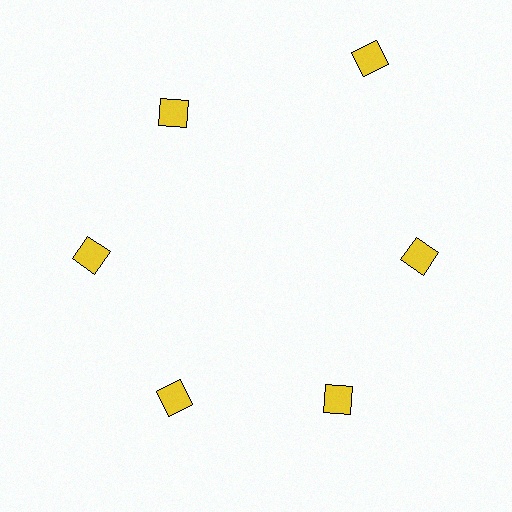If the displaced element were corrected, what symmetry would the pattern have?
It would have 6-fold rotational symmetry — the pattern would map onto itself every 60 degrees.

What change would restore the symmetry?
The symmetry would be restored by moving it inward, back onto the ring so that all 6 squares sit at equal angles and equal distance from the center.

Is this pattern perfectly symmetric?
No. The 6 yellow squares are arranged in a ring, but one element near the 1 o'clock position is pushed outward from the center, breaking the 6-fold rotational symmetry.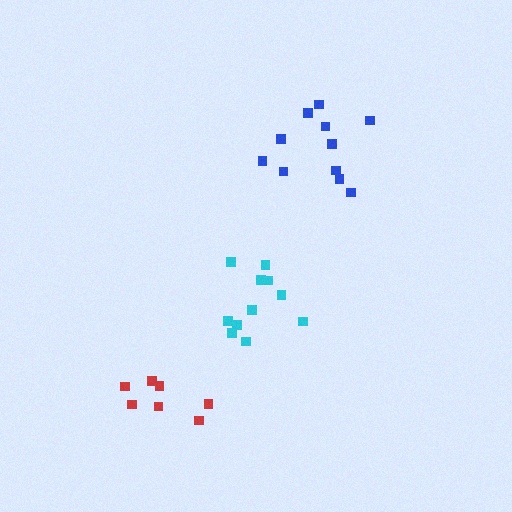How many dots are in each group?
Group 1: 11 dots, Group 2: 11 dots, Group 3: 7 dots (29 total).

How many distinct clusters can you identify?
There are 3 distinct clusters.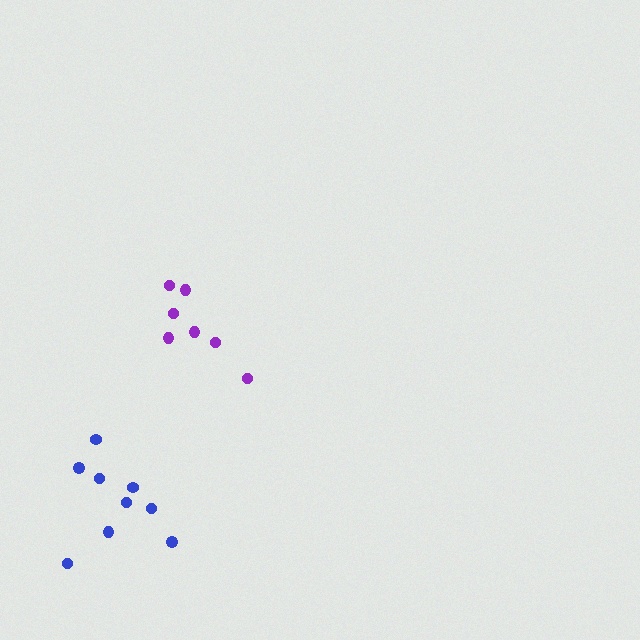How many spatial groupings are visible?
There are 2 spatial groupings.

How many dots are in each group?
Group 1: 9 dots, Group 2: 7 dots (16 total).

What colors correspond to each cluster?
The clusters are colored: blue, purple.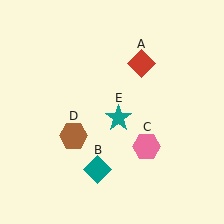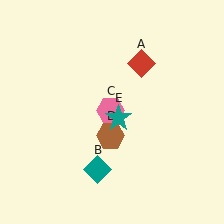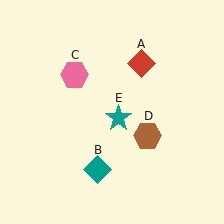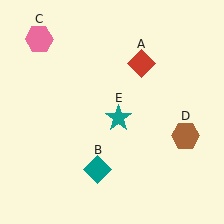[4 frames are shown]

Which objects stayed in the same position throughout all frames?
Red diamond (object A) and teal diamond (object B) and teal star (object E) remained stationary.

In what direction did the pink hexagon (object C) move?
The pink hexagon (object C) moved up and to the left.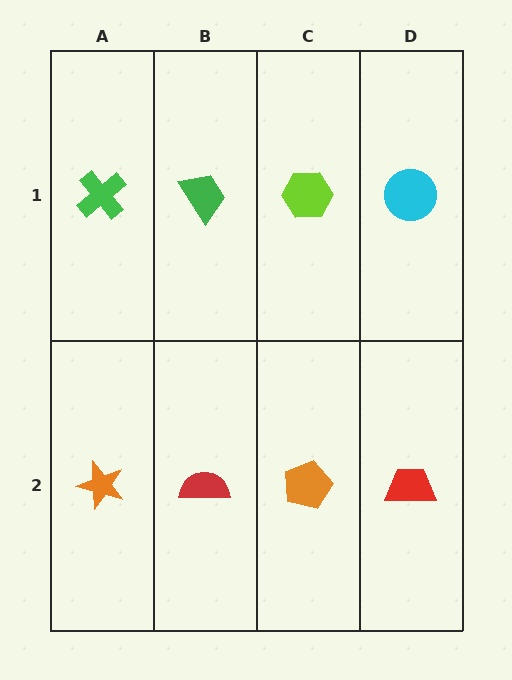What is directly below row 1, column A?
An orange star.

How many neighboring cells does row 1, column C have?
3.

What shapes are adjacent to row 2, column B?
A green trapezoid (row 1, column B), an orange star (row 2, column A), an orange pentagon (row 2, column C).